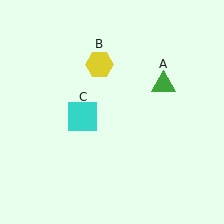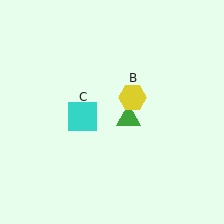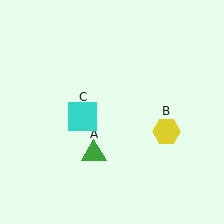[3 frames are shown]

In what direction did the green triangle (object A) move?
The green triangle (object A) moved down and to the left.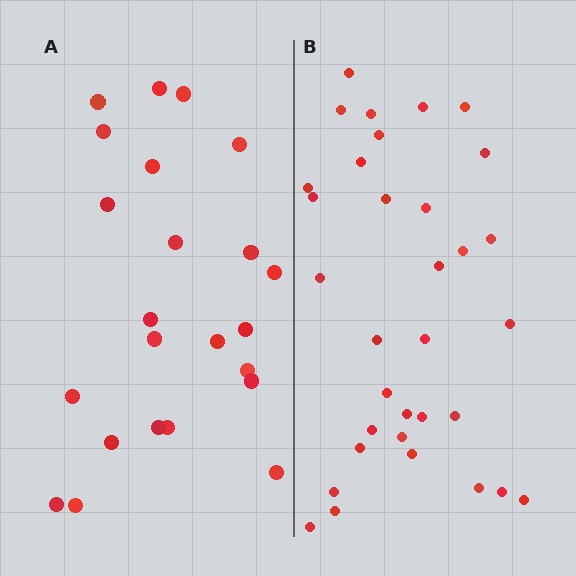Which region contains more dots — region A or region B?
Region B (the right region) has more dots.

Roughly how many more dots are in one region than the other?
Region B has roughly 10 or so more dots than region A.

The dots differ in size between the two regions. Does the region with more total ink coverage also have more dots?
No. Region A has more total ink coverage because its dots are larger, but region B actually contains more individual dots. Total area can be misleading — the number of items is what matters here.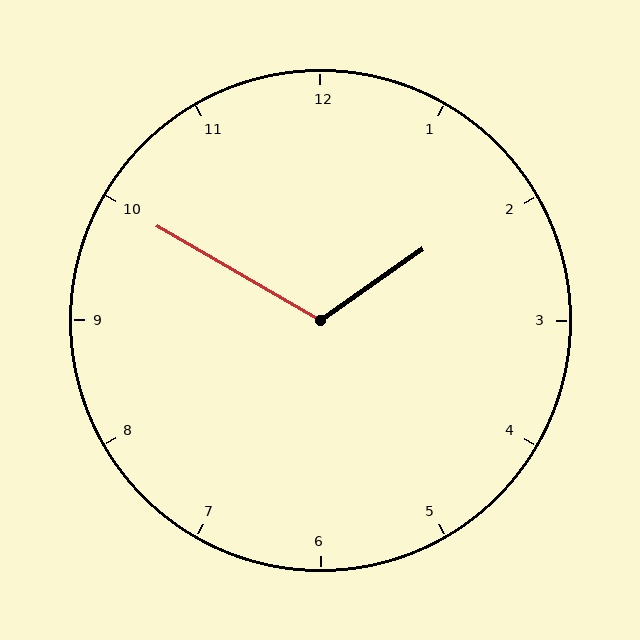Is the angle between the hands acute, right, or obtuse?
It is obtuse.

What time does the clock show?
1:50.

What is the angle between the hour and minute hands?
Approximately 115 degrees.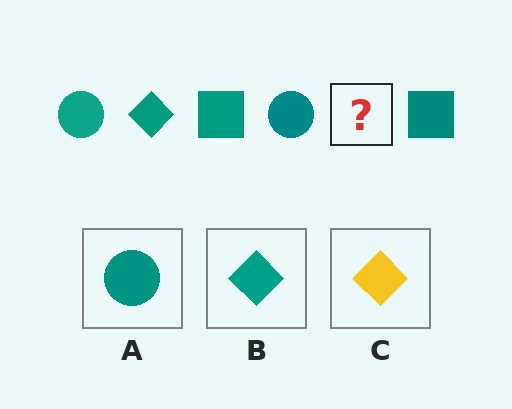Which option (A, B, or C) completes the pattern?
B.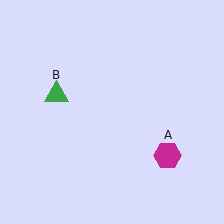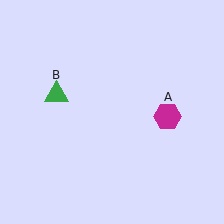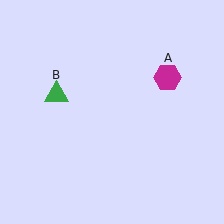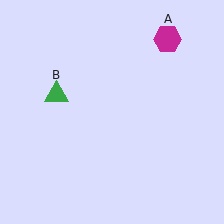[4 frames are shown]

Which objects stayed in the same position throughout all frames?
Green triangle (object B) remained stationary.